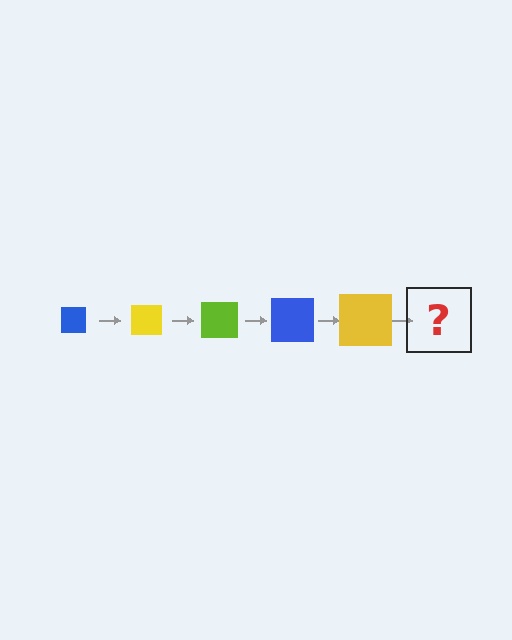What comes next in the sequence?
The next element should be a lime square, larger than the previous one.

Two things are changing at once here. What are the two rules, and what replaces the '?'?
The two rules are that the square grows larger each step and the color cycles through blue, yellow, and lime. The '?' should be a lime square, larger than the previous one.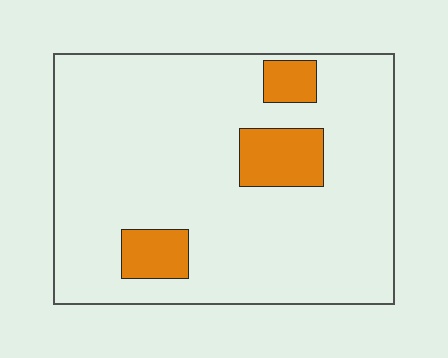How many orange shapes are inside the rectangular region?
3.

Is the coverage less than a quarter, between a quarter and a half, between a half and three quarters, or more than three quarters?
Less than a quarter.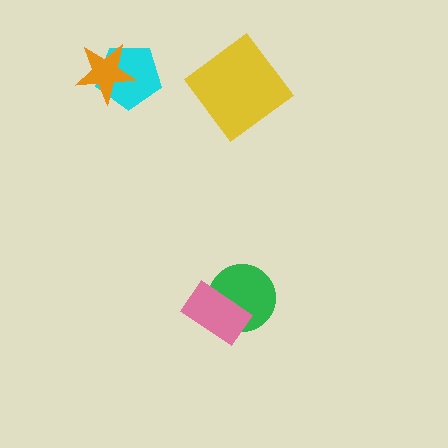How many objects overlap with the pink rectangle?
1 object overlaps with the pink rectangle.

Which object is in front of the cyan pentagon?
The orange star is in front of the cyan pentagon.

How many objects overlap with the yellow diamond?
0 objects overlap with the yellow diamond.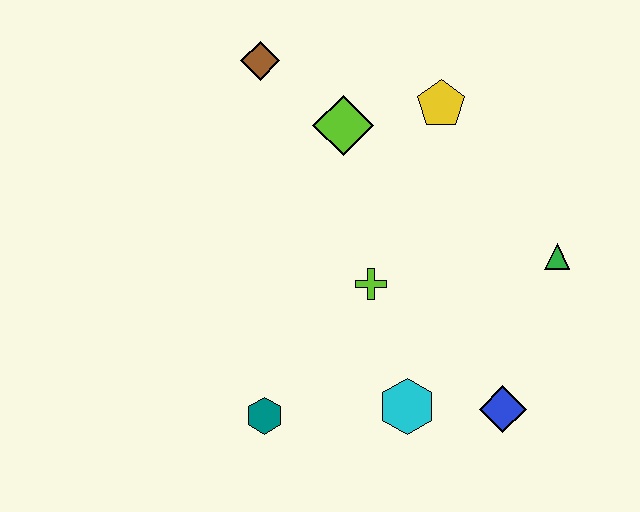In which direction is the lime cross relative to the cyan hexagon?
The lime cross is above the cyan hexagon.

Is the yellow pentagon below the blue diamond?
No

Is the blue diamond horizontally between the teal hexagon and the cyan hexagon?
No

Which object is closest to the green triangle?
The blue diamond is closest to the green triangle.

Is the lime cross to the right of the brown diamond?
Yes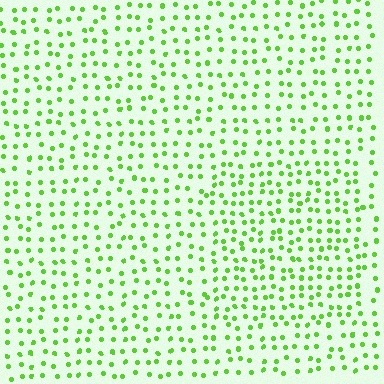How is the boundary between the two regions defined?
The boundary is defined by a change in element density (approximately 1.5x ratio). All elements are the same color, size, and shape.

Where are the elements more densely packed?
The elements are more densely packed inside the rectangle boundary.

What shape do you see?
I see a rectangle.